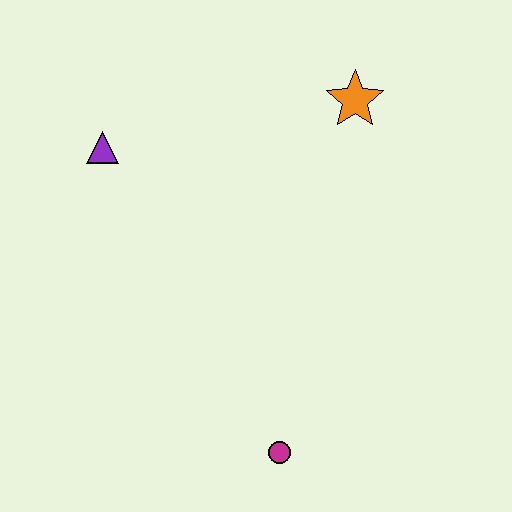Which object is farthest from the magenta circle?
The orange star is farthest from the magenta circle.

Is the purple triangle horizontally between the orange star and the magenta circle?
No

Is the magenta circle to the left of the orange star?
Yes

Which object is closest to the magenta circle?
The purple triangle is closest to the magenta circle.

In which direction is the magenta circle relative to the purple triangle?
The magenta circle is below the purple triangle.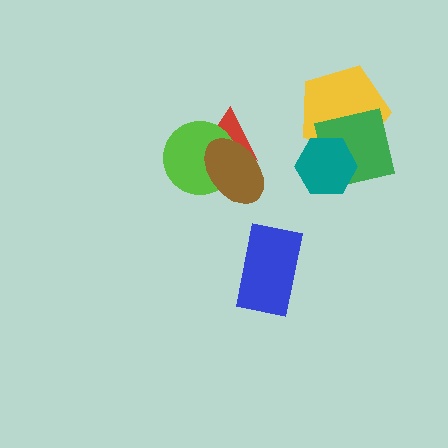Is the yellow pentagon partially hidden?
Yes, it is partially covered by another shape.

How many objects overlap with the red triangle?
2 objects overlap with the red triangle.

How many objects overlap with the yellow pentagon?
2 objects overlap with the yellow pentagon.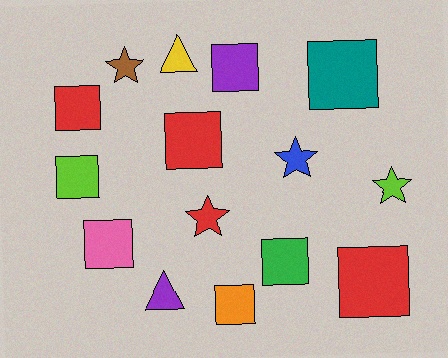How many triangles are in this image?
There are 2 triangles.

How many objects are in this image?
There are 15 objects.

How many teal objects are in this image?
There is 1 teal object.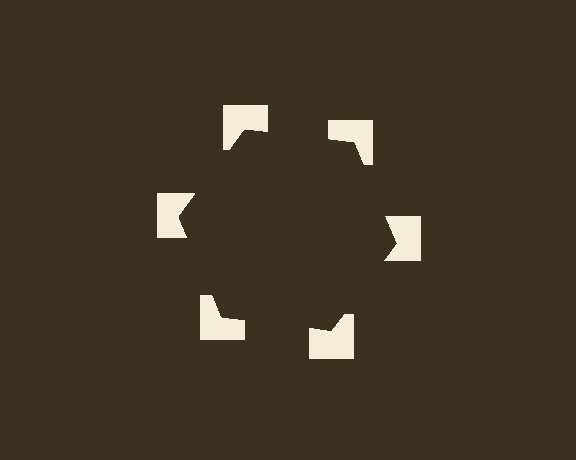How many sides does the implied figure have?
6 sides.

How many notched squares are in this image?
There are 6 — one at each vertex of the illusory hexagon.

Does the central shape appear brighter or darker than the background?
It typically appears slightly darker than the background, even though no actual brightness change is drawn.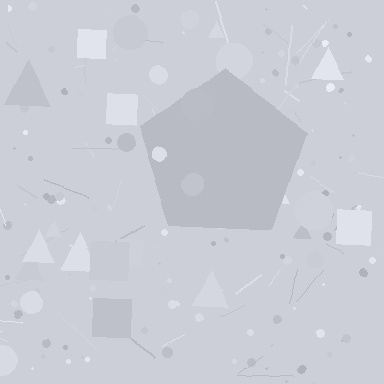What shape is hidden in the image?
A pentagon is hidden in the image.